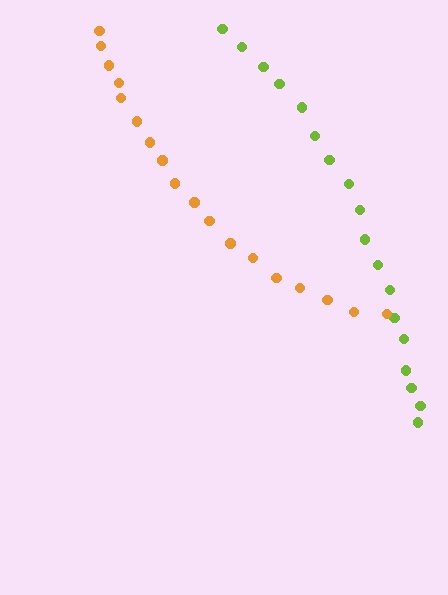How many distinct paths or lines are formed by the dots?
There are 2 distinct paths.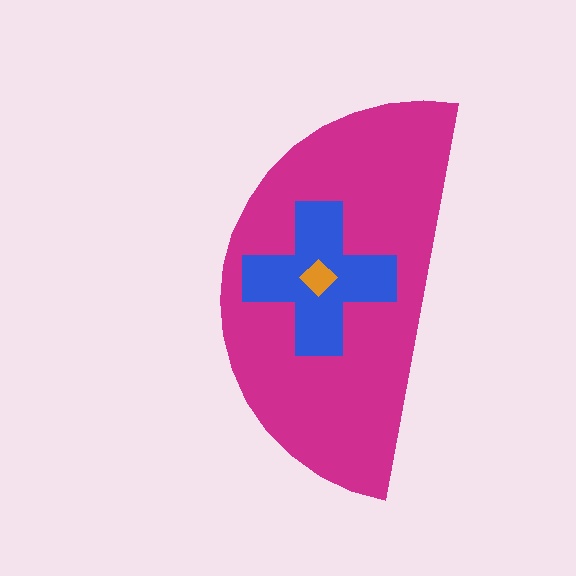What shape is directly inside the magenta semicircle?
The blue cross.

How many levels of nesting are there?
3.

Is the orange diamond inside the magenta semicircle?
Yes.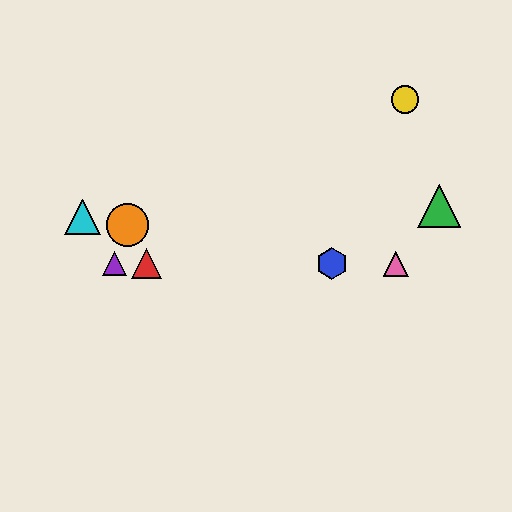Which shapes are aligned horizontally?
The red triangle, the blue hexagon, the purple triangle, the pink triangle are aligned horizontally.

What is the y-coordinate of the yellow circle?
The yellow circle is at y≈99.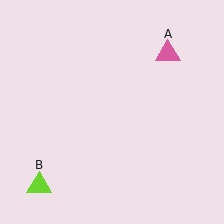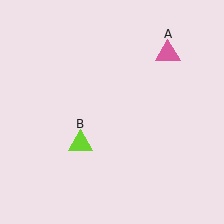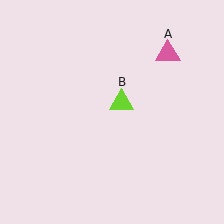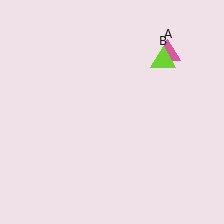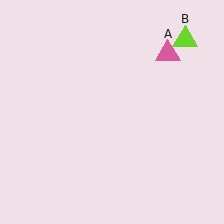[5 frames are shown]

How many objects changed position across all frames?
1 object changed position: lime triangle (object B).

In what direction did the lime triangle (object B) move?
The lime triangle (object B) moved up and to the right.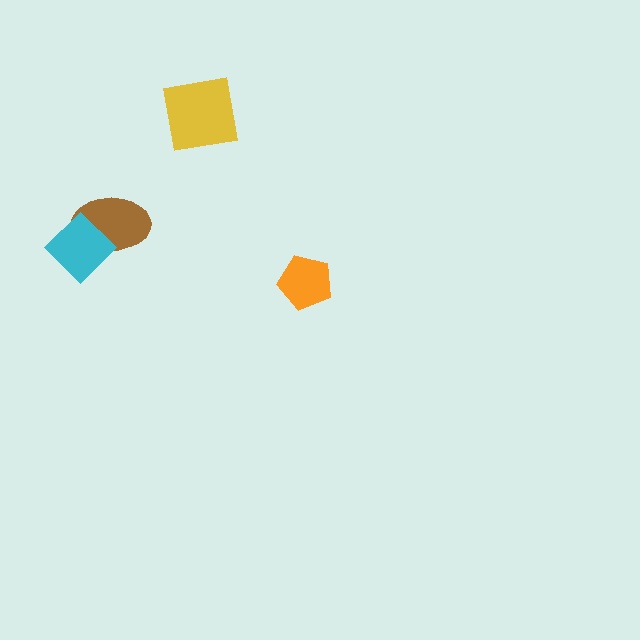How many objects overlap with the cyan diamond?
1 object overlaps with the cyan diamond.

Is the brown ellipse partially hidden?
Yes, it is partially covered by another shape.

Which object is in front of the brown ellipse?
The cyan diamond is in front of the brown ellipse.